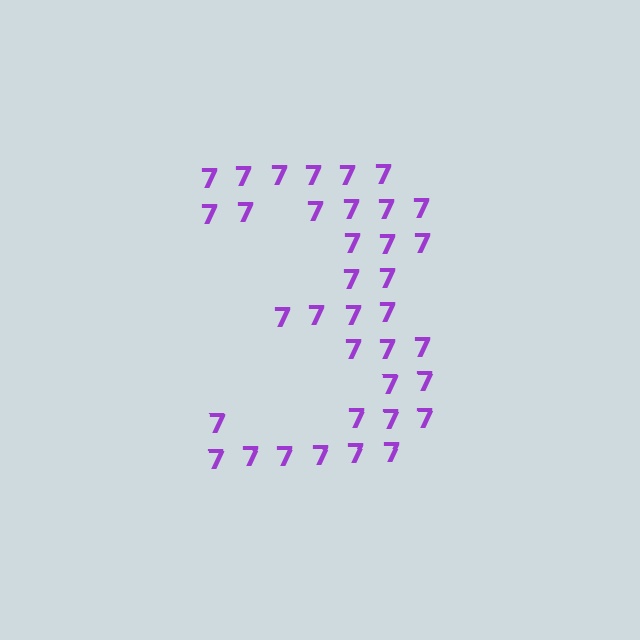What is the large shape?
The large shape is the digit 3.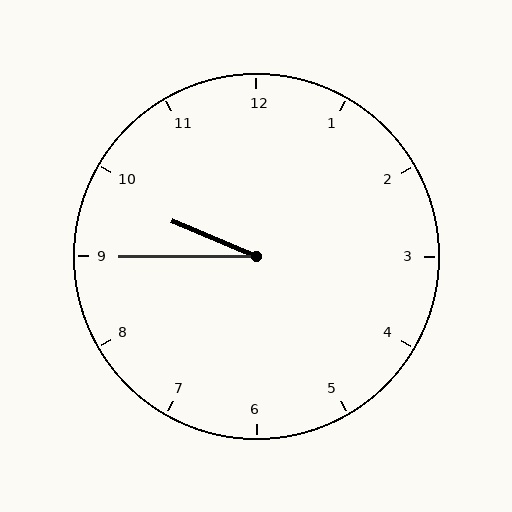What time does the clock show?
9:45.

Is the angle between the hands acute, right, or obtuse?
It is acute.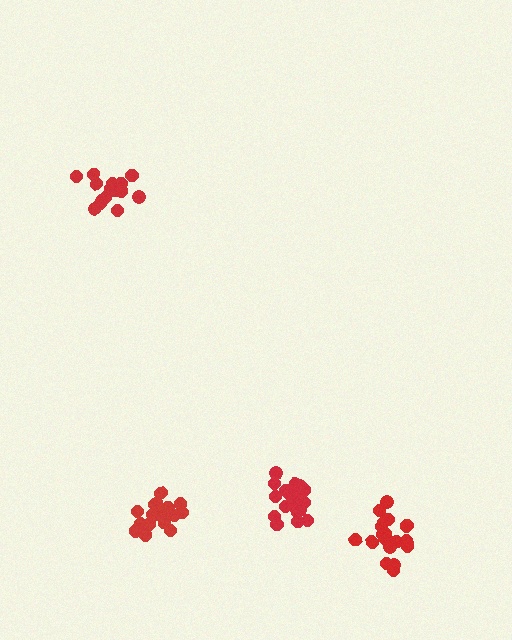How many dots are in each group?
Group 1: 20 dots, Group 2: 16 dots, Group 3: 20 dots, Group 4: 19 dots (75 total).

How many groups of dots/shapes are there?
There are 4 groups.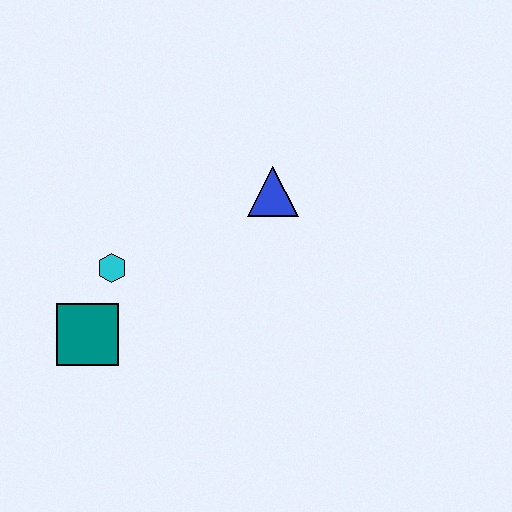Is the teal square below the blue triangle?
Yes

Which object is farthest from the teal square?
The blue triangle is farthest from the teal square.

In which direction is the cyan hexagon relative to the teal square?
The cyan hexagon is above the teal square.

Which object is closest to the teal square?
The cyan hexagon is closest to the teal square.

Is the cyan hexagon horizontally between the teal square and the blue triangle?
Yes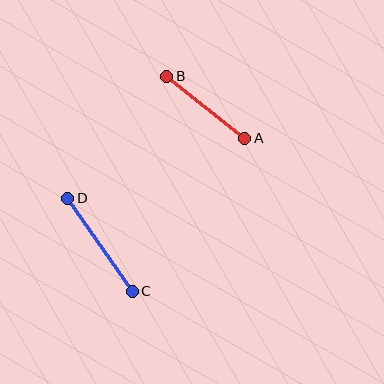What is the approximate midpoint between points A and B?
The midpoint is at approximately (206, 107) pixels.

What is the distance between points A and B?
The distance is approximately 100 pixels.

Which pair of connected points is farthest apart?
Points C and D are farthest apart.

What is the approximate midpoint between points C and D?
The midpoint is at approximately (100, 245) pixels.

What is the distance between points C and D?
The distance is approximately 113 pixels.